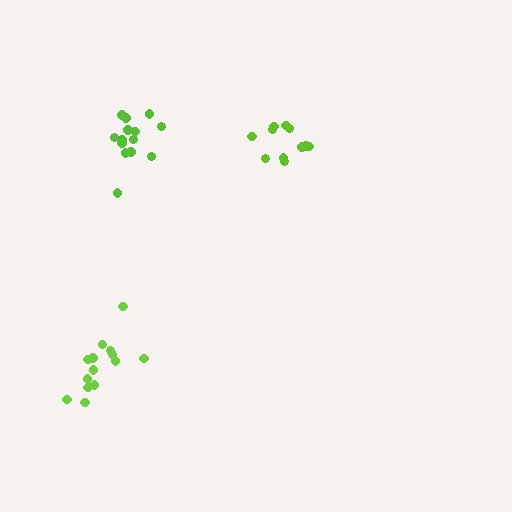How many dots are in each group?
Group 1: 14 dots, Group 2: 11 dots, Group 3: 14 dots (39 total).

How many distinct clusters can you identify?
There are 3 distinct clusters.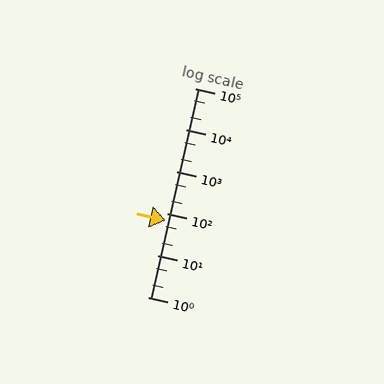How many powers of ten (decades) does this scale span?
The scale spans 5 decades, from 1 to 100000.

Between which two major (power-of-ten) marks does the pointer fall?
The pointer is between 10 and 100.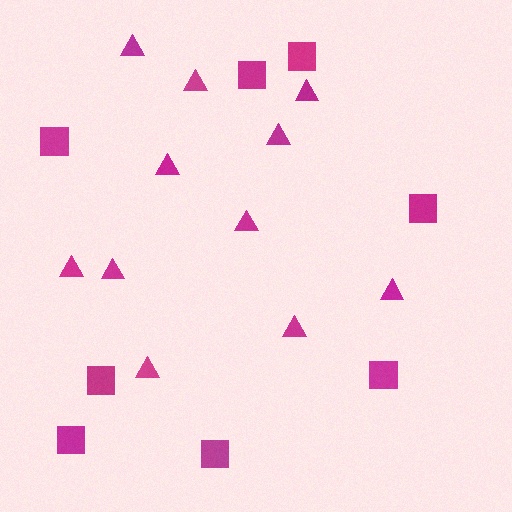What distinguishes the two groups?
There are 2 groups: one group of squares (8) and one group of triangles (11).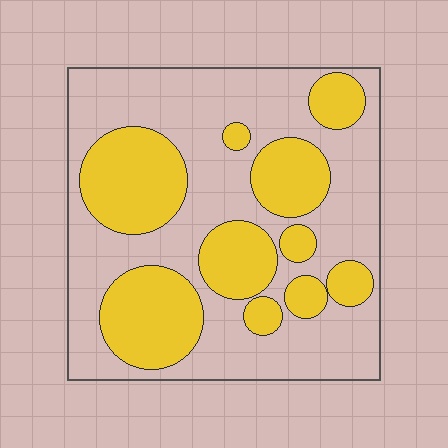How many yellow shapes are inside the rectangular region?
10.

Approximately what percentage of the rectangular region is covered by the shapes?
Approximately 40%.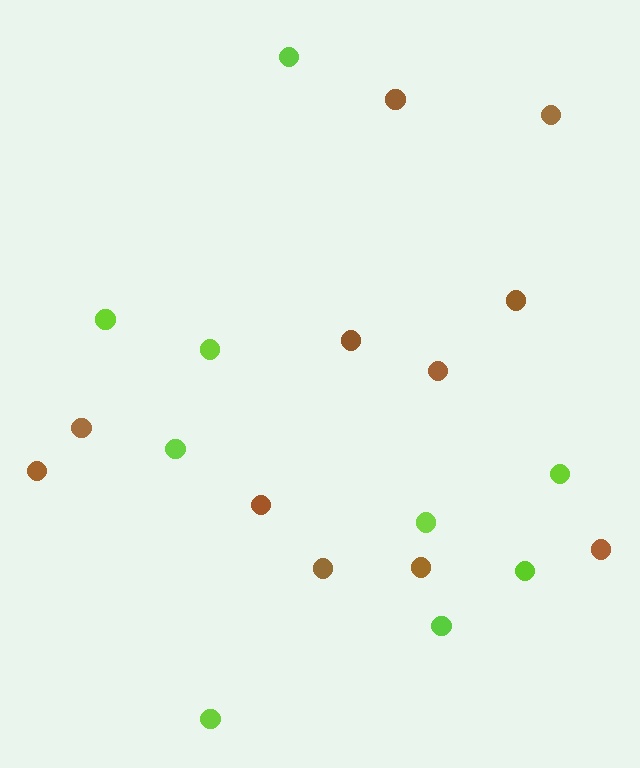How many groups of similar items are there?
There are 2 groups: one group of brown circles (11) and one group of lime circles (9).